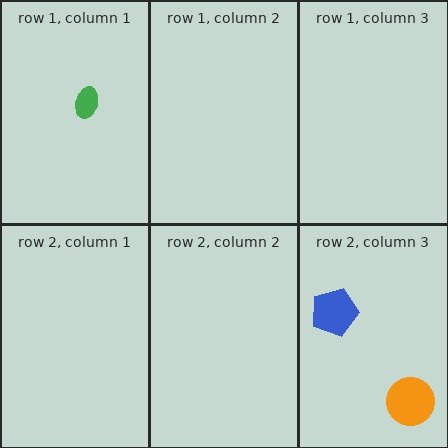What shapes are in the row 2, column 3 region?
The blue pentagon, the orange circle.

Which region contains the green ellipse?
The row 1, column 1 region.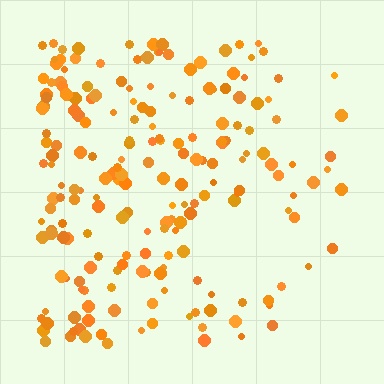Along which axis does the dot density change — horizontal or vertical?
Horizontal.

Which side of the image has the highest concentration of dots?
The left.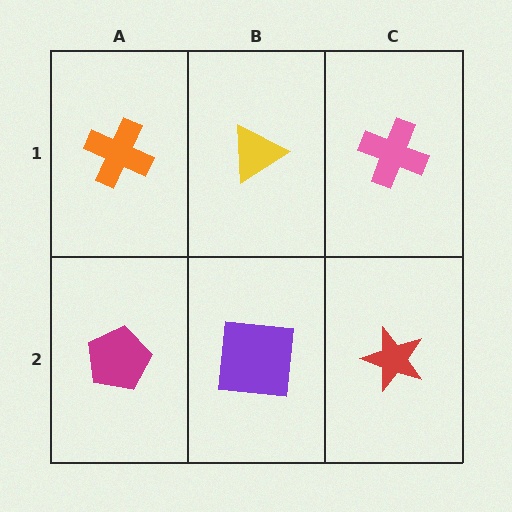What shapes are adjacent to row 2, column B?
A yellow triangle (row 1, column B), a magenta pentagon (row 2, column A), a red star (row 2, column C).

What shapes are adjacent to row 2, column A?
An orange cross (row 1, column A), a purple square (row 2, column B).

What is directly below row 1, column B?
A purple square.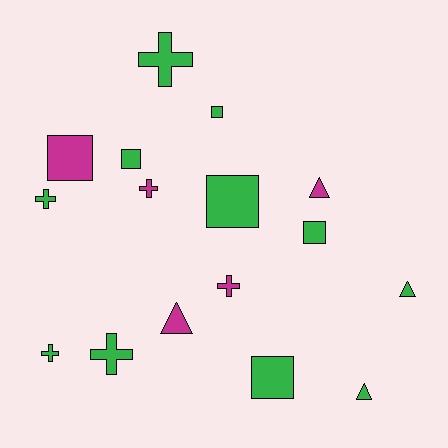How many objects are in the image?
There are 16 objects.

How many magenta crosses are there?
There are 2 magenta crosses.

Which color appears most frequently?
Green, with 11 objects.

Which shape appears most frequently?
Cross, with 6 objects.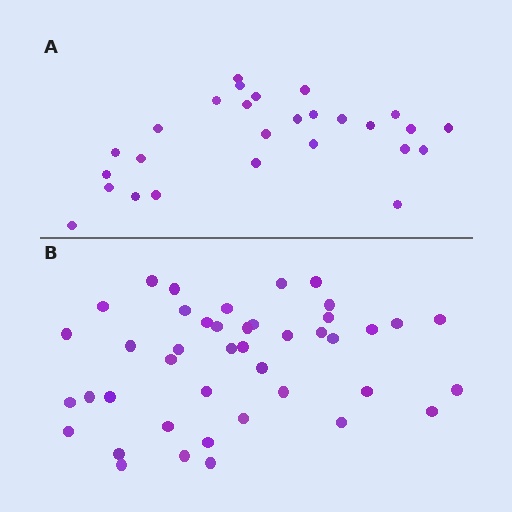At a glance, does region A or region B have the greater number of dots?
Region B (the bottom region) has more dots.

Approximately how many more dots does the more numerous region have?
Region B has approximately 15 more dots than region A.